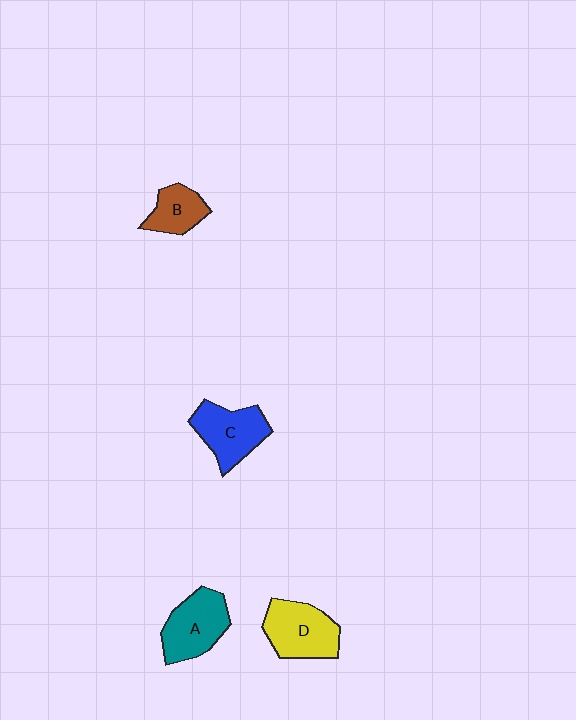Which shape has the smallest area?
Shape B (brown).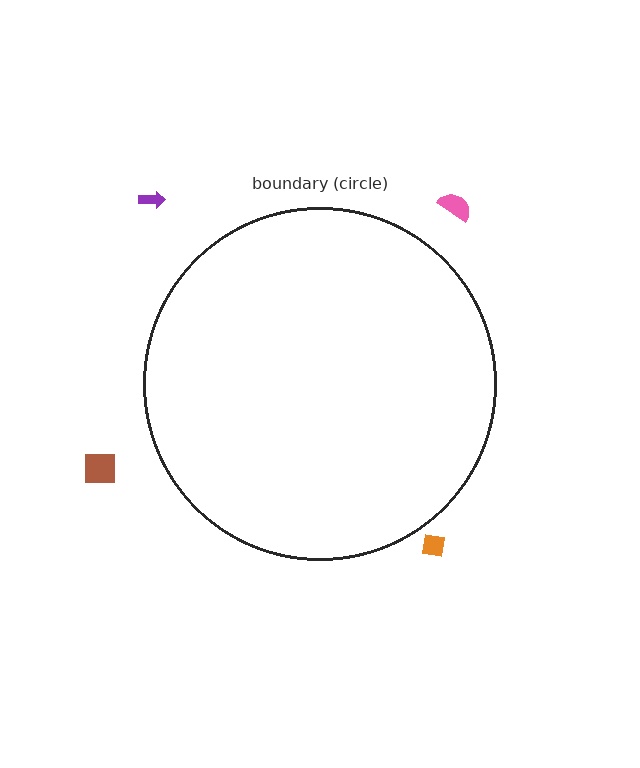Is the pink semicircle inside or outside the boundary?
Outside.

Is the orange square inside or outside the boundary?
Outside.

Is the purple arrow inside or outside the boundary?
Outside.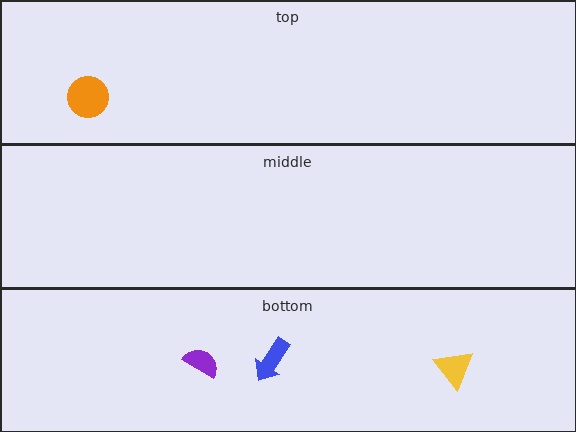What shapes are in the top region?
The orange circle.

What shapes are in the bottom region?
The purple semicircle, the yellow triangle, the blue arrow.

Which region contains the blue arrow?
The bottom region.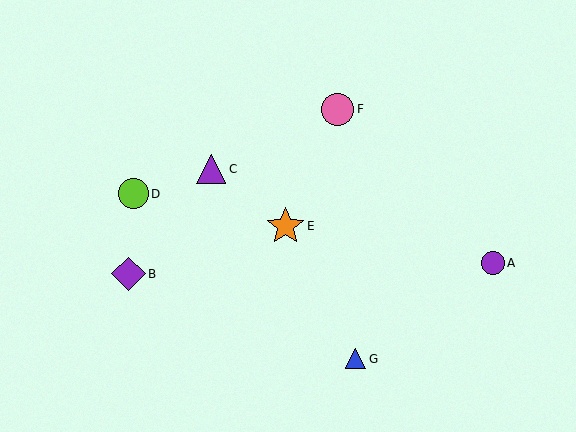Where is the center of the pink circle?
The center of the pink circle is at (338, 109).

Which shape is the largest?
The orange star (labeled E) is the largest.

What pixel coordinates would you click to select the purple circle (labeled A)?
Click at (493, 263) to select the purple circle A.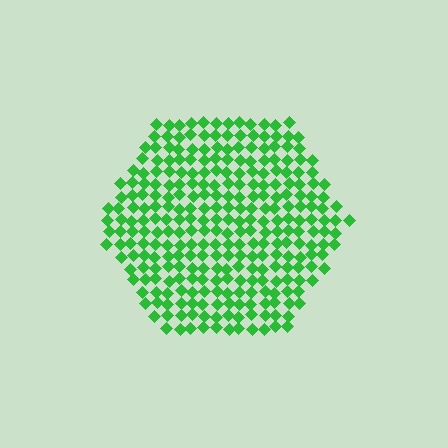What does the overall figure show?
The overall figure shows a hexagon.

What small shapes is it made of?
It is made of small diamonds.